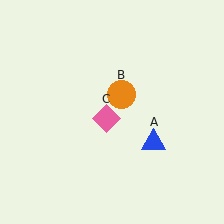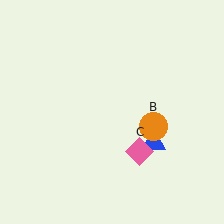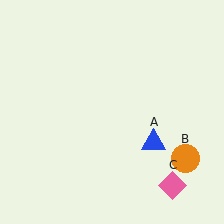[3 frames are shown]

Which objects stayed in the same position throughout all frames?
Blue triangle (object A) remained stationary.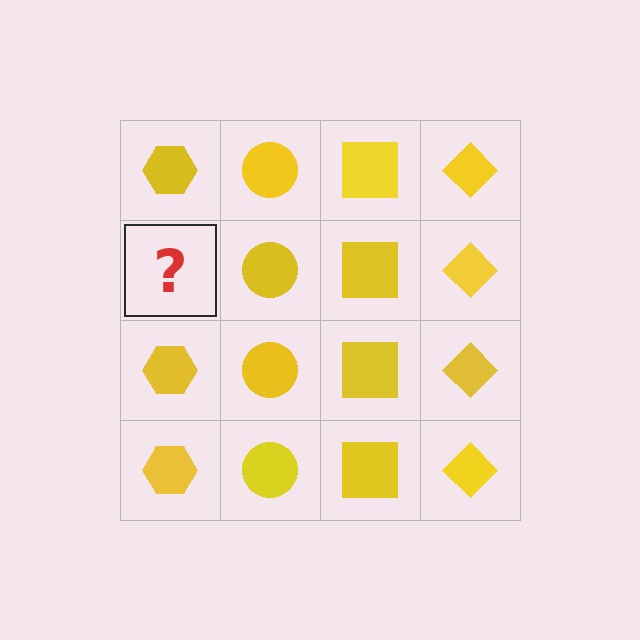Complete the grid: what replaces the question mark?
The question mark should be replaced with a yellow hexagon.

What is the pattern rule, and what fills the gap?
The rule is that each column has a consistent shape. The gap should be filled with a yellow hexagon.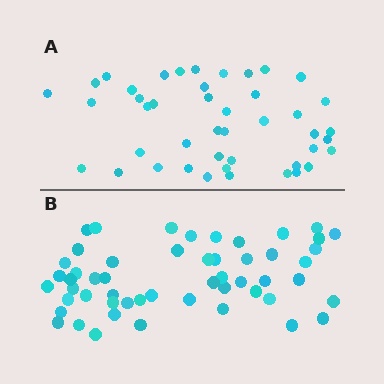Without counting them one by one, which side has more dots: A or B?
Region B (the bottom region) has more dots.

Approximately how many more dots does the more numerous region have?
Region B has roughly 8 or so more dots than region A.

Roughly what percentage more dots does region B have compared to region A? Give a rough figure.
About 20% more.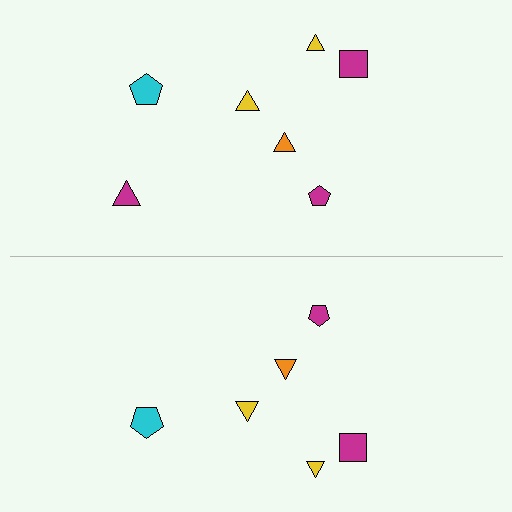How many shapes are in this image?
There are 13 shapes in this image.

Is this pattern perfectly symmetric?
No, the pattern is not perfectly symmetric. A magenta triangle is missing from the bottom side.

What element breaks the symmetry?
A magenta triangle is missing from the bottom side.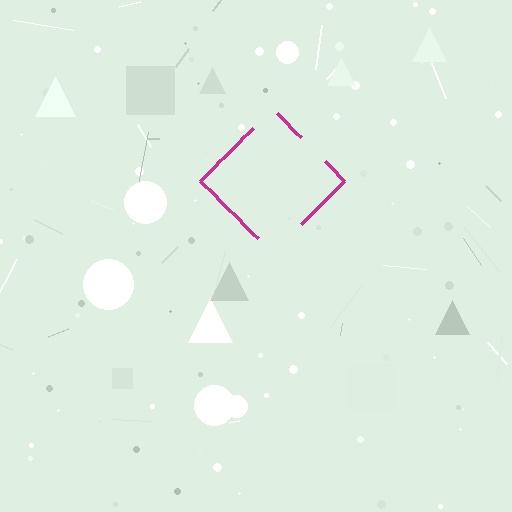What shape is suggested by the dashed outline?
The dashed outline suggests a diamond.